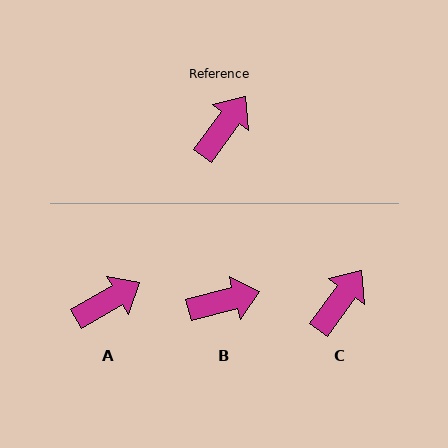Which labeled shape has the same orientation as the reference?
C.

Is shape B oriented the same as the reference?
No, it is off by about 40 degrees.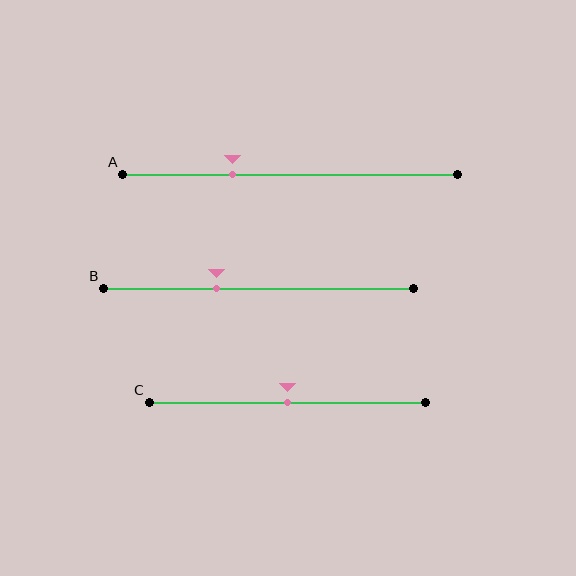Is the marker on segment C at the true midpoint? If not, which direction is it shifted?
Yes, the marker on segment C is at the true midpoint.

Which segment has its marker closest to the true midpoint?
Segment C has its marker closest to the true midpoint.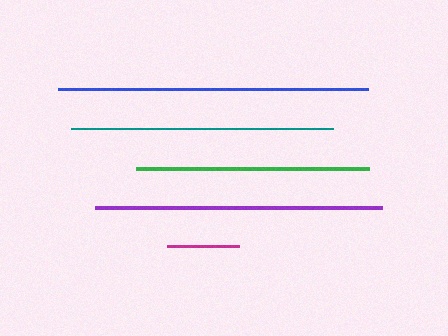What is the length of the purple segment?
The purple segment is approximately 287 pixels long.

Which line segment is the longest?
The blue line is the longest at approximately 310 pixels.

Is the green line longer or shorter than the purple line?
The purple line is longer than the green line.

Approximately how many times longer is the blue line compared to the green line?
The blue line is approximately 1.3 times the length of the green line.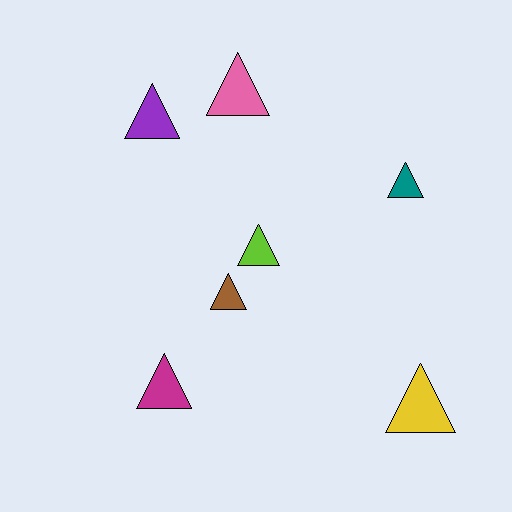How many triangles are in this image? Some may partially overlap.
There are 7 triangles.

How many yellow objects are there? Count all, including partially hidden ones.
There is 1 yellow object.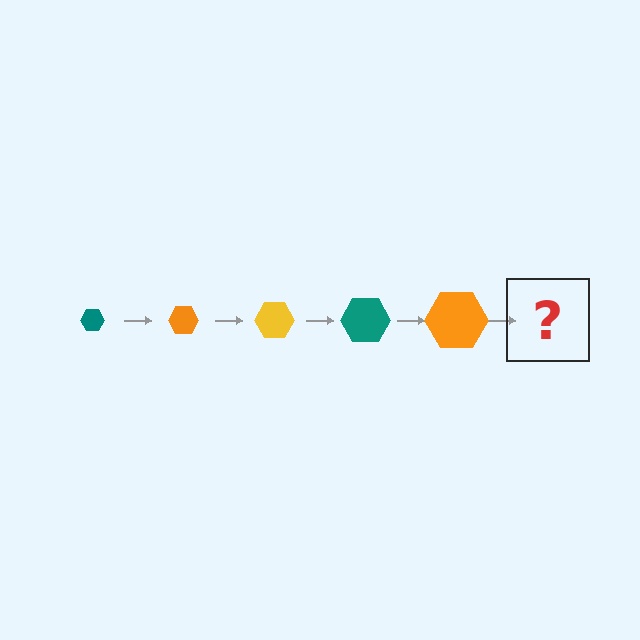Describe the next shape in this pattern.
It should be a yellow hexagon, larger than the previous one.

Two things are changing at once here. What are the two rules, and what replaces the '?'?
The two rules are that the hexagon grows larger each step and the color cycles through teal, orange, and yellow. The '?' should be a yellow hexagon, larger than the previous one.